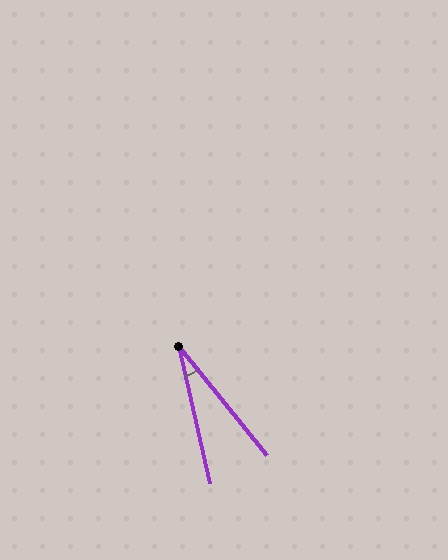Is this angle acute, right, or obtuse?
It is acute.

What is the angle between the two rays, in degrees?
Approximately 26 degrees.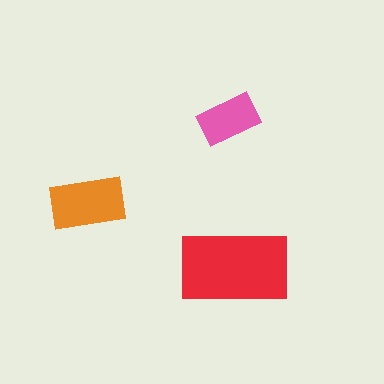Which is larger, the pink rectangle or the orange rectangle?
The orange one.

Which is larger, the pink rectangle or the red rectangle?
The red one.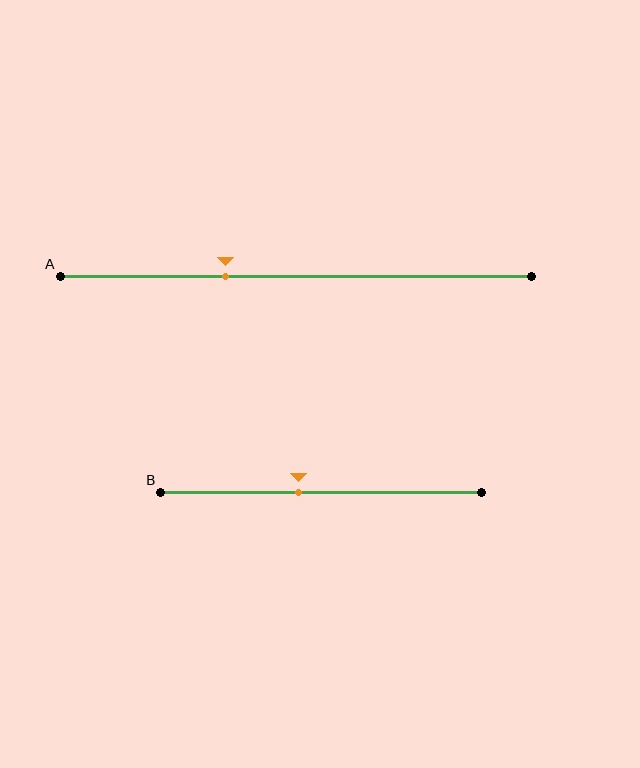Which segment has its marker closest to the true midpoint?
Segment B has its marker closest to the true midpoint.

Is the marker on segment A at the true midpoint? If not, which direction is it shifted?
No, the marker on segment A is shifted to the left by about 15% of the segment length.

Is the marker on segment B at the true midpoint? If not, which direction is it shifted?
No, the marker on segment B is shifted to the left by about 7% of the segment length.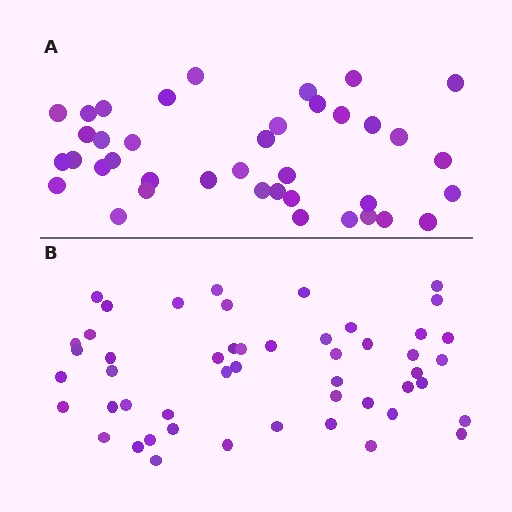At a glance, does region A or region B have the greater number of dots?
Region B (the bottom region) has more dots.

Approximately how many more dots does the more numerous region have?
Region B has roughly 12 or so more dots than region A.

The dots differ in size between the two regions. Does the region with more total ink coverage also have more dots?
No. Region A has more total ink coverage because its dots are larger, but region B actually contains more individual dots. Total area can be misleading — the number of items is what matters here.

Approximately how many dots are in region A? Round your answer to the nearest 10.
About 40 dots. (The exact count is 39, which rounds to 40.)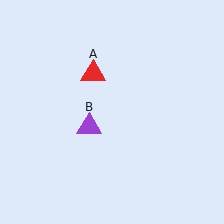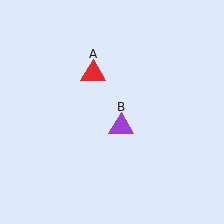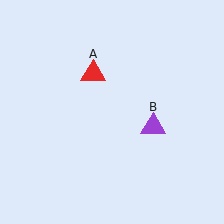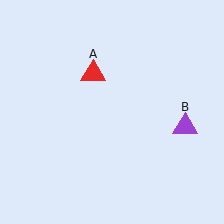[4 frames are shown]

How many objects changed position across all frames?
1 object changed position: purple triangle (object B).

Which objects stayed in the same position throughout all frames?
Red triangle (object A) remained stationary.